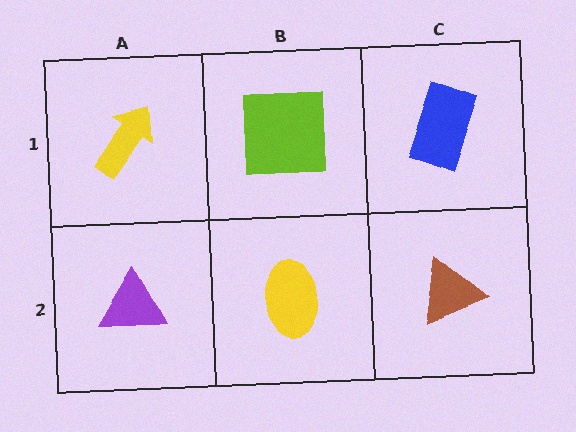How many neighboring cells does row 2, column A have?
2.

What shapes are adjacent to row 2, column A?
A yellow arrow (row 1, column A), a yellow ellipse (row 2, column B).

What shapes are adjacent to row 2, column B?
A lime square (row 1, column B), a purple triangle (row 2, column A), a brown triangle (row 2, column C).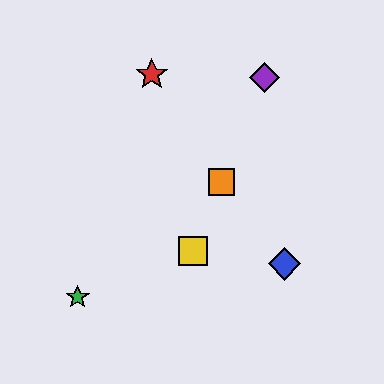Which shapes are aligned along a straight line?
The yellow square, the purple diamond, the orange square are aligned along a straight line.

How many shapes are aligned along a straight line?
3 shapes (the yellow square, the purple diamond, the orange square) are aligned along a straight line.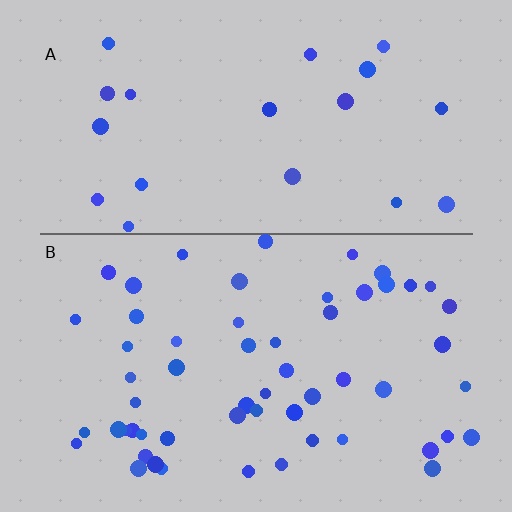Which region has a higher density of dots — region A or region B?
B (the bottom).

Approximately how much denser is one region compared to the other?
Approximately 2.7× — region B over region A.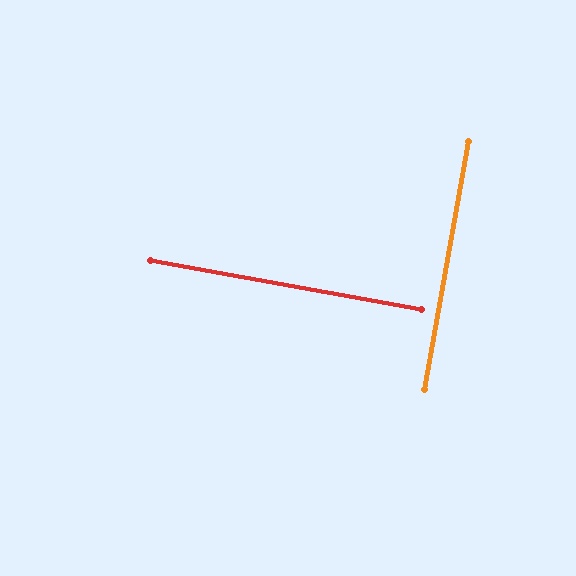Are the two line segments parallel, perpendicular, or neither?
Perpendicular — they meet at approximately 90°.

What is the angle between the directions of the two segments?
Approximately 90 degrees.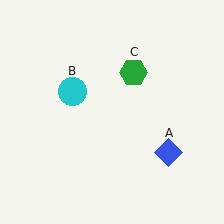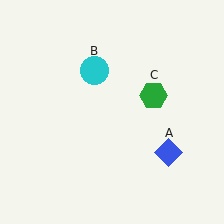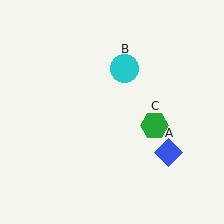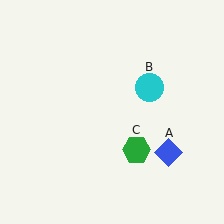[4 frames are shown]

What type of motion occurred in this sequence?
The cyan circle (object B), green hexagon (object C) rotated clockwise around the center of the scene.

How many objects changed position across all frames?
2 objects changed position: cyan circle (object B), green hexagon (object C).